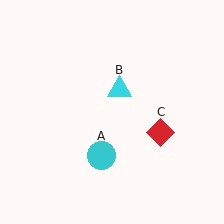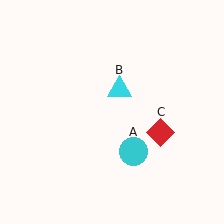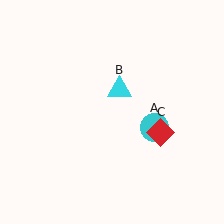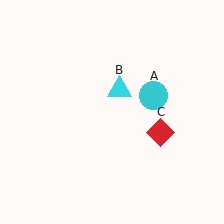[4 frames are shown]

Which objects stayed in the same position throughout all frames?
Cyan triangle (object B) and red diamond (object C) remained stationary.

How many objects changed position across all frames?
1 object changed position: cyan circle (object A).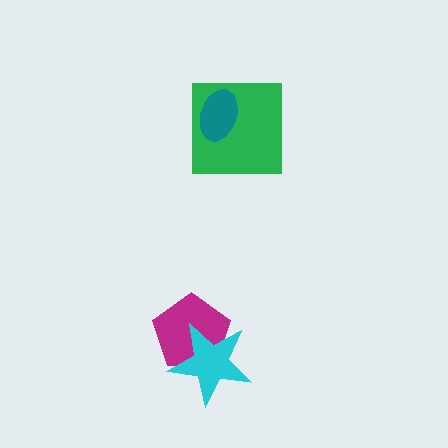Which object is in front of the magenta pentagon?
The cyan star is in front of the magenta pentagon.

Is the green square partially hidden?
Yes, it is partially covered by another shape.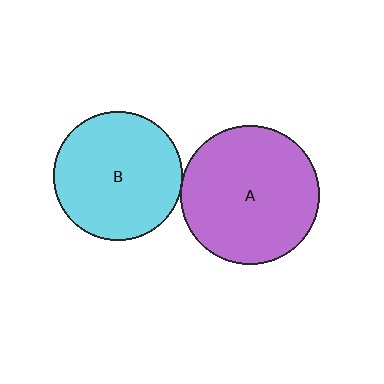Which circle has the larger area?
Circle A (purple).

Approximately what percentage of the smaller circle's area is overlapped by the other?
Approximately 5%.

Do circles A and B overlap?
Yes.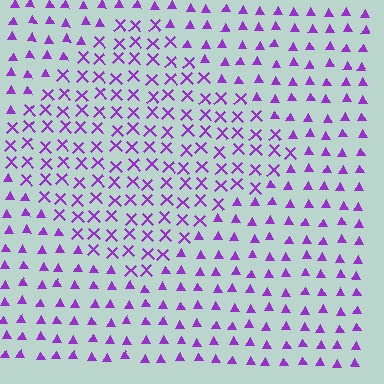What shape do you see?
I see a diamond.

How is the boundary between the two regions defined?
The boundary is defined by a change in element shape: X marks inside vs. triangles outside. All elements share the same color and spacing.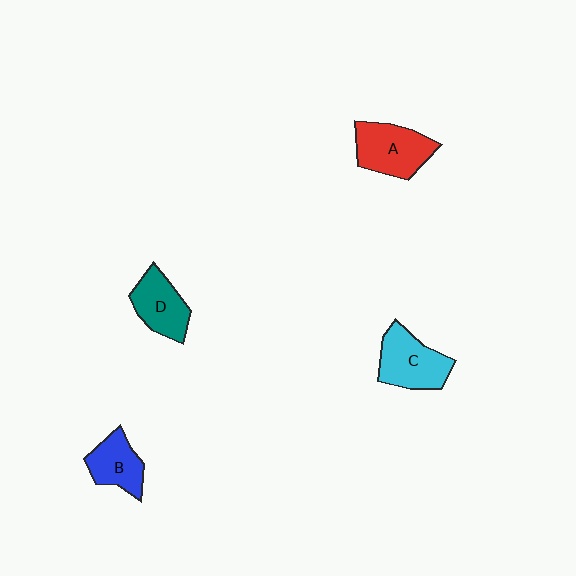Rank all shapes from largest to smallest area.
From largest to smallest: A (red), C (cyan), D (teal), B (blue).